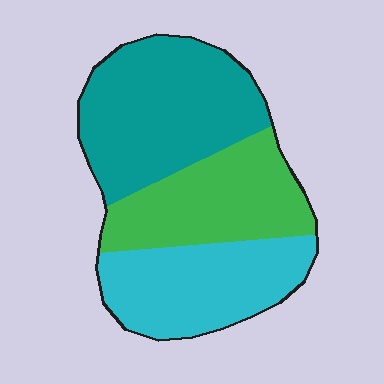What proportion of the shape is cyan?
Cyan takes up between a quarter and a half of the shape.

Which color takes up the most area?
Teal, at roughly 40%.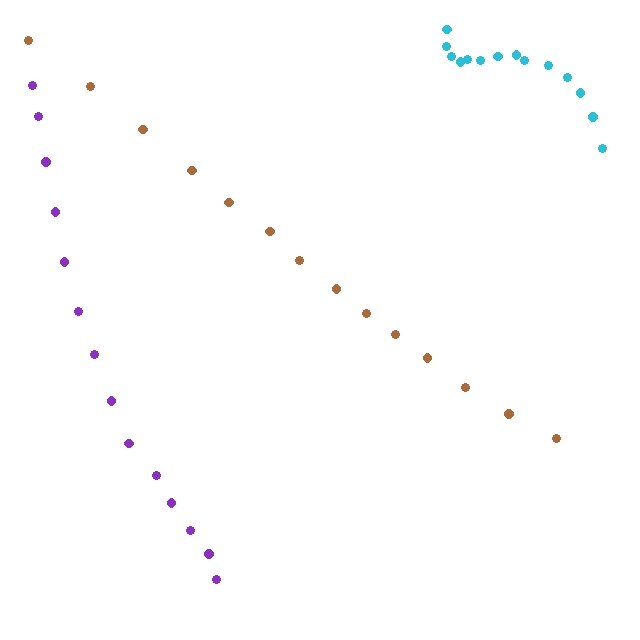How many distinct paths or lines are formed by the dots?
There are 3 distinct paths.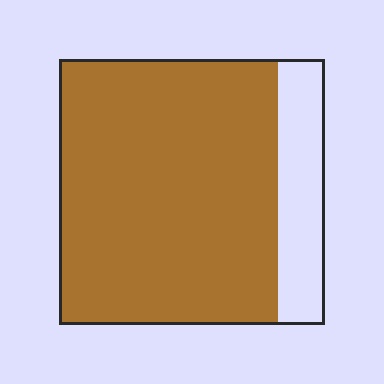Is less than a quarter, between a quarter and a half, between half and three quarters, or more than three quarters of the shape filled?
More than three quarters.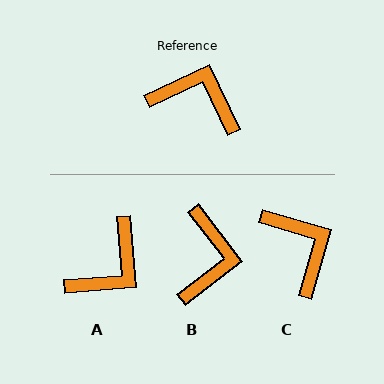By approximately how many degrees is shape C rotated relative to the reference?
Approximately 42 degrees clockwise.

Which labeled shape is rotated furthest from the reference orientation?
A, about 111 degrees away.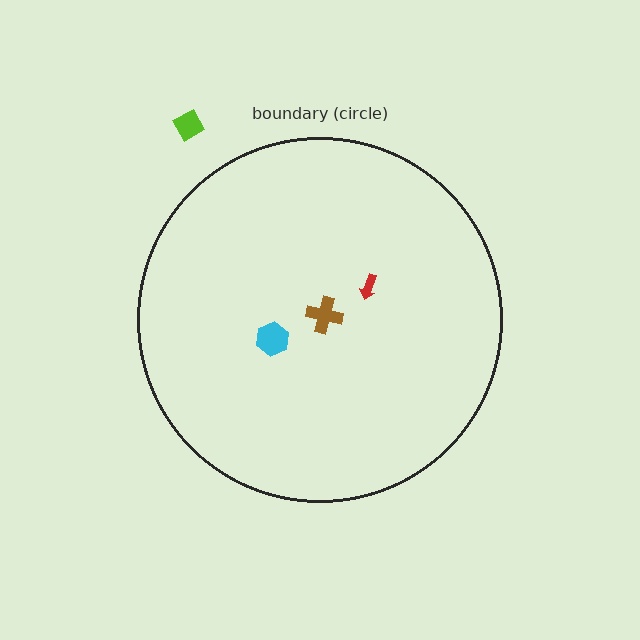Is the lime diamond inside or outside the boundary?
Outside.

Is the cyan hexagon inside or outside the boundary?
Inside.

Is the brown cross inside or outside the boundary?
Inside.